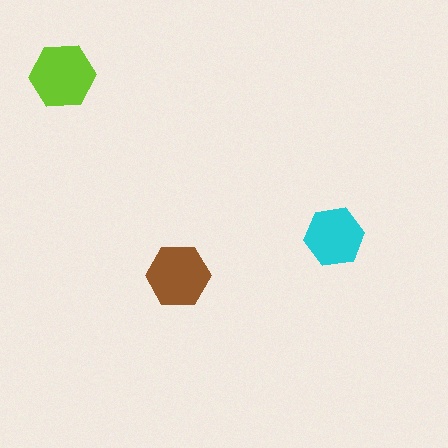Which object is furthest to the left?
The lime hexagon is leftmost.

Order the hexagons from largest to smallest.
the lime one, the brown one, the cyan one.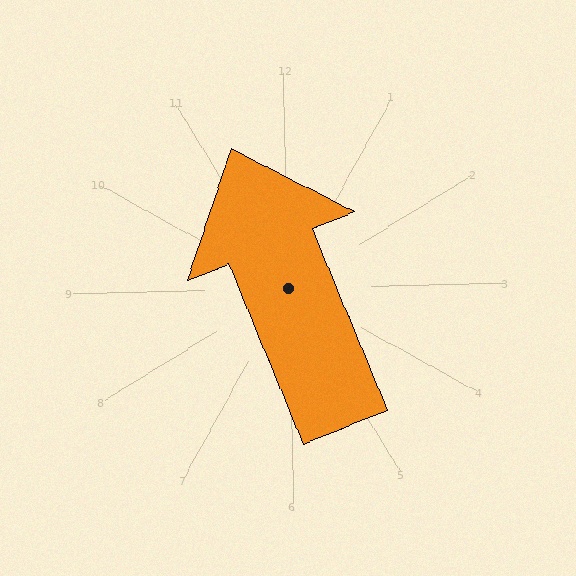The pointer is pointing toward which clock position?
Roughly 11 o'clock.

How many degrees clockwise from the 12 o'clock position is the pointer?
Approximately 339 degrees.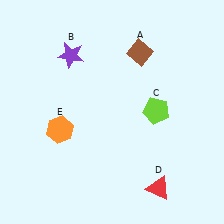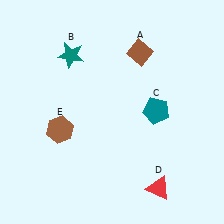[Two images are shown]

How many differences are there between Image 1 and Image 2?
There are 3 differences between the two images.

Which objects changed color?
B changed from purple to teal. C changed from lime to teal. E changed from orange to brown.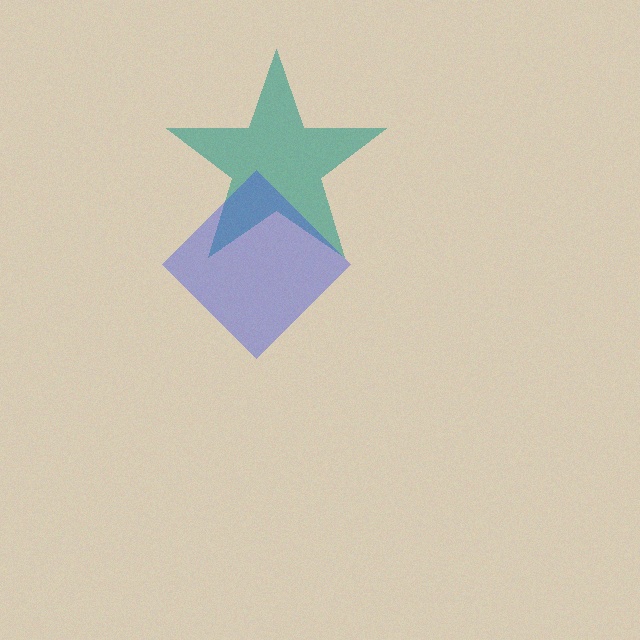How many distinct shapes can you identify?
There are 2 distinct shapes: a teal star, a blue diamond.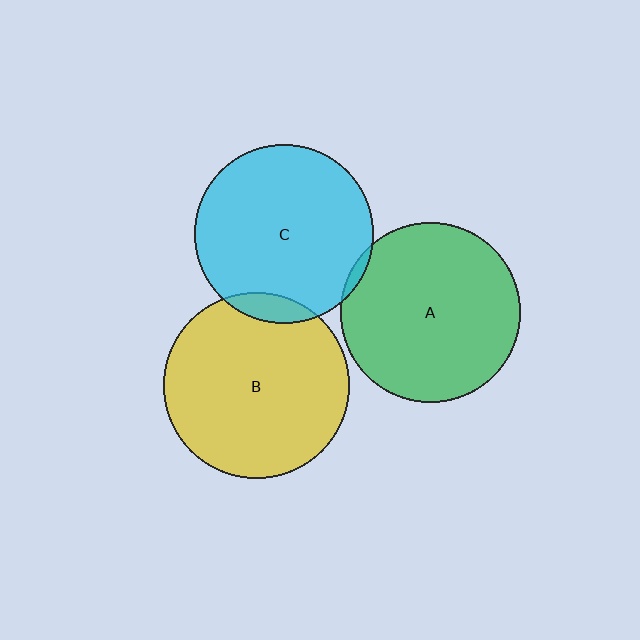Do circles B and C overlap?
Yes.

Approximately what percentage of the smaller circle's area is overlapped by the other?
Approximately 5%.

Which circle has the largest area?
Circle B (yellow).